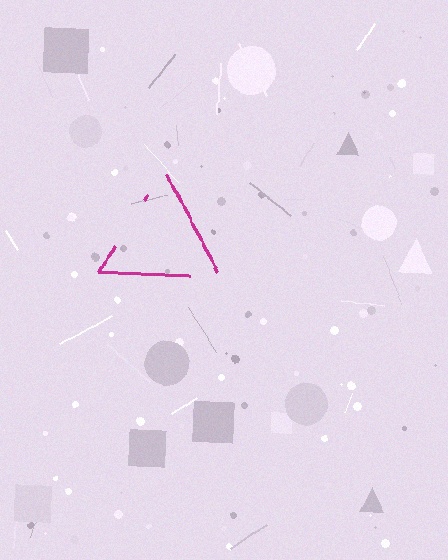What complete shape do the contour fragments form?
The contour fragments form a triangle.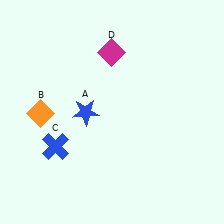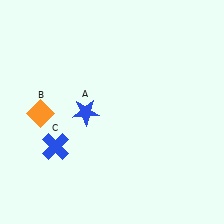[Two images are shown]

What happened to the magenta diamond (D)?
The magenta diamond (D) was removed in Image 2. It was in the top-left area of Image 1.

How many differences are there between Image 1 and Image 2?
There is 1 difference between the two images.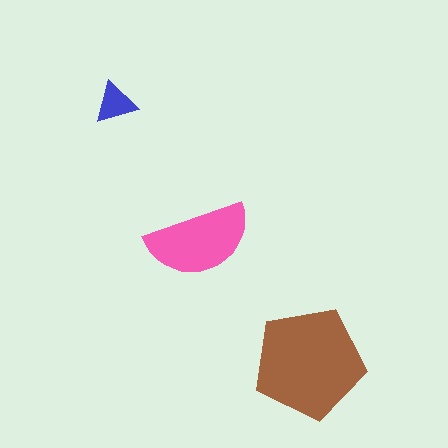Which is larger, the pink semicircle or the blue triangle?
The pink semicircle.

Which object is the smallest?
The blue triangle.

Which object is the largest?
The brown pentagon.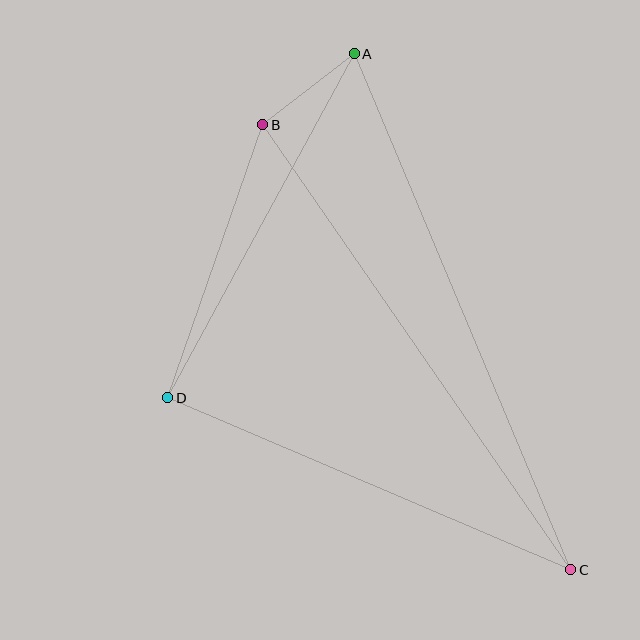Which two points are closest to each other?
Points A and B are closest to each other.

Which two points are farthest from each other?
Points A and C are farthest from each other.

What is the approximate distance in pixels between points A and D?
The distance between A and D is approximately 392 pixels.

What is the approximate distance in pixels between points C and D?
The distance between C and D is approximately 438 pixels.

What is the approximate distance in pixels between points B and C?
The distance between B and C is approximately 541 pixels.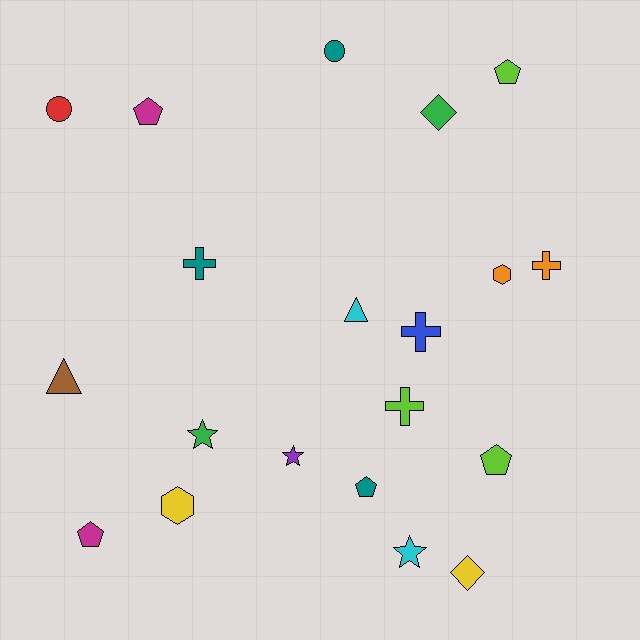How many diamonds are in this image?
There are 2 diamonds.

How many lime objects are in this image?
There are 3 lime objects.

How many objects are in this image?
There are 20 objects.